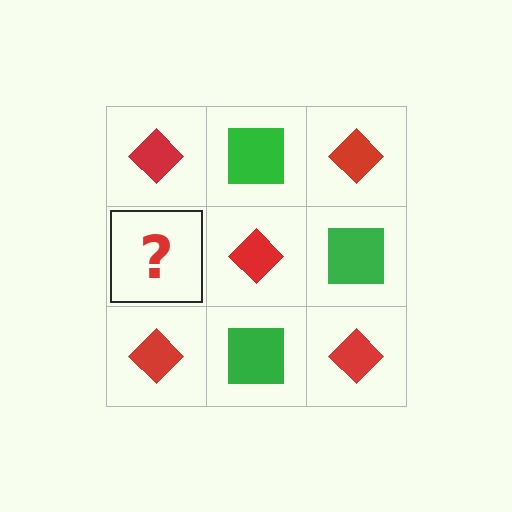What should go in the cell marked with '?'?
The missing cell should contain a green square.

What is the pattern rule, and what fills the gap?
The rule is that it alternates red diamond and green square in a checkerboard pattern. The gap should be filled with a green square.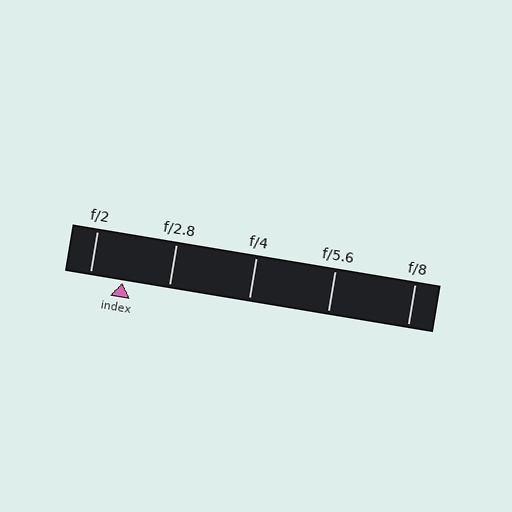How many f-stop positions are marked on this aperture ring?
There are 5 f-stop positions marked.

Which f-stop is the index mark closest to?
The index mark is closest to f/2.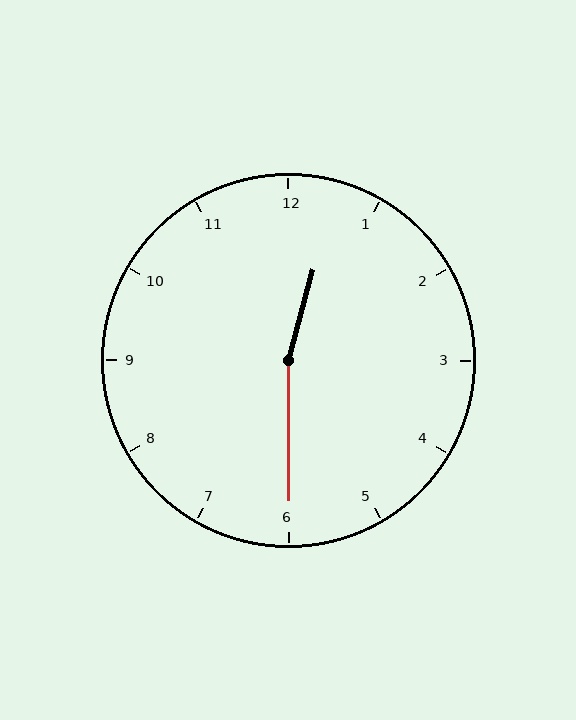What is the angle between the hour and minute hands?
Approximately 165 degrees.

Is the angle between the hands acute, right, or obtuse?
It is obtuse.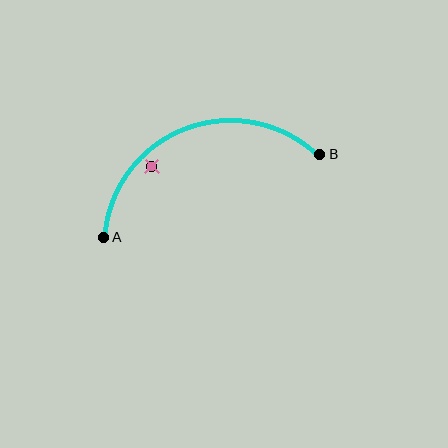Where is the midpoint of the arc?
The arc midpoint is the point on the curve farthest from the straight line joining A and B. It sits above that line.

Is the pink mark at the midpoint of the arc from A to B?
No — the pink mark does not lie on the arc at all. It sits slightly inside the curve.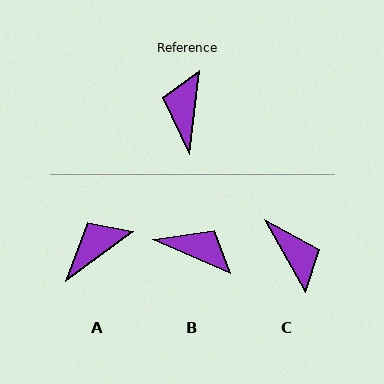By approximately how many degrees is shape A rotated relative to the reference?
Approximately 46 degrees clockwise.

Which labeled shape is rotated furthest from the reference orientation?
C, about 143 degrees away.